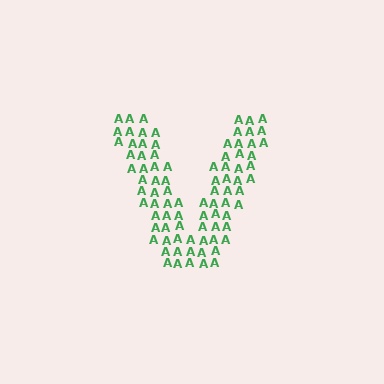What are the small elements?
The small elements are letter A's.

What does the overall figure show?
The overall figure shows the letter V.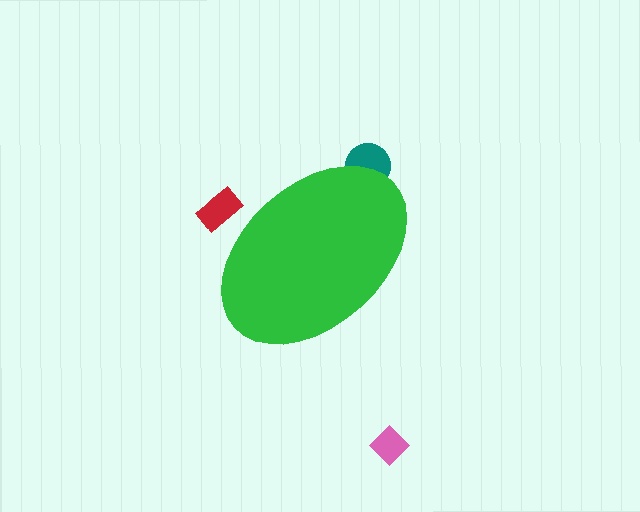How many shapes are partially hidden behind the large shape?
2 shapes are partially hidden.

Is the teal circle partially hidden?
Yes, the teal circle is partially hidden behind the green ellipse.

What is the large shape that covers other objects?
A green ellipse.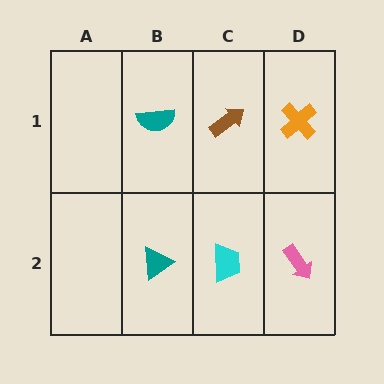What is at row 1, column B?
A teal semicircle.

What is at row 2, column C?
A cyan trapezoid.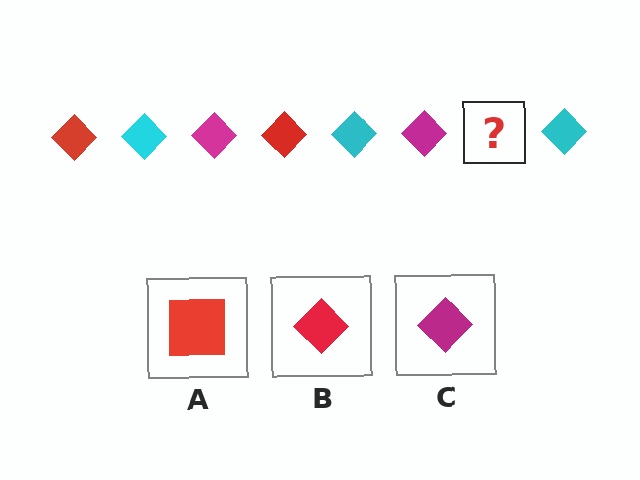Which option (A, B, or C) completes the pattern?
B.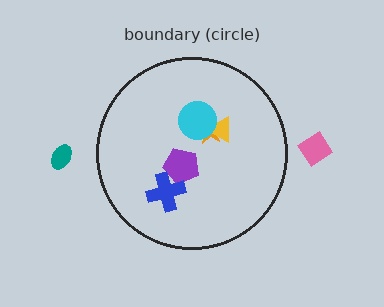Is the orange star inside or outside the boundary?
Inside.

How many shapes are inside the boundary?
5 inside, 2 outside.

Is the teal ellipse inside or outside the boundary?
Outside.